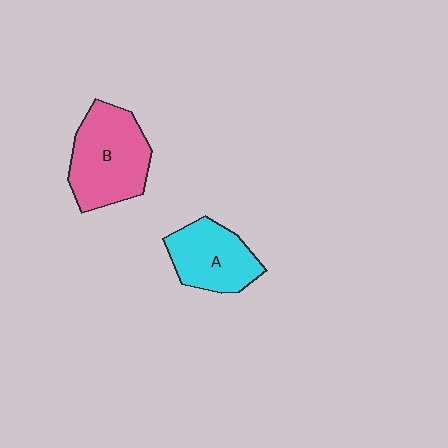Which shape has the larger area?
Shape B (pink).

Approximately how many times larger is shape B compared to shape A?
Approximately 1.3 times.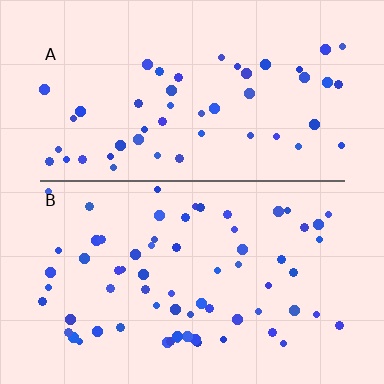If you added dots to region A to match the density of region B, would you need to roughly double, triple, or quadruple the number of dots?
Approximately double.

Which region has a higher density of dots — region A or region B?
B (the bottom).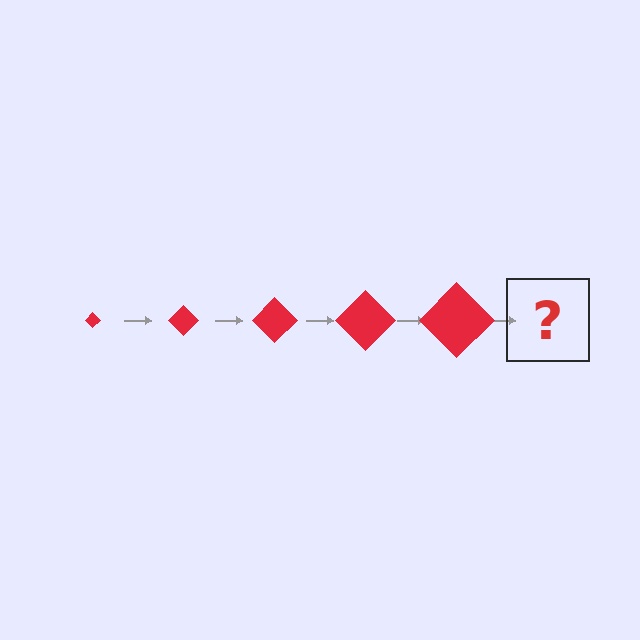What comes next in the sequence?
The next element should be a red diamond, larger than the previous one.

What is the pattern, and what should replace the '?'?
The pattern is that the diamond gets progressively larger each step. The '?' should be a red diamond, larger than the previous one.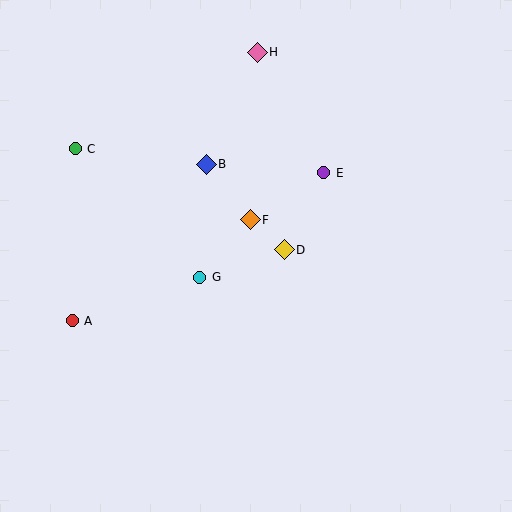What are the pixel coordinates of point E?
Point E is at (324, 173).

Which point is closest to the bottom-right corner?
Point D is closest to the bottom-right corner.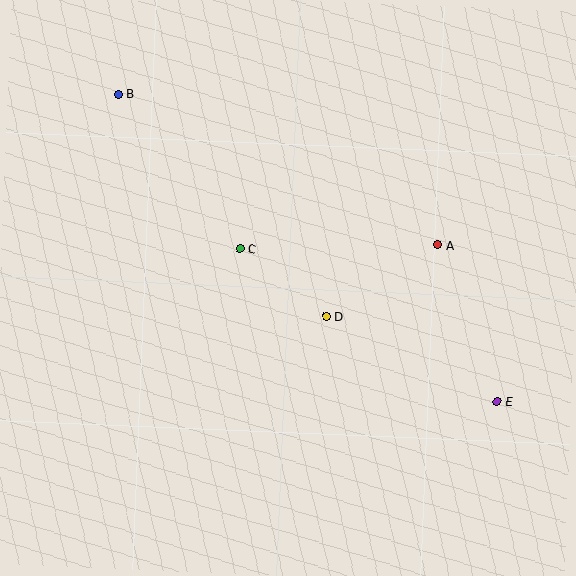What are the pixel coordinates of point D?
Point D is at (326, 316).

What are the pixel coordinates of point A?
Point A is at (437, 245).